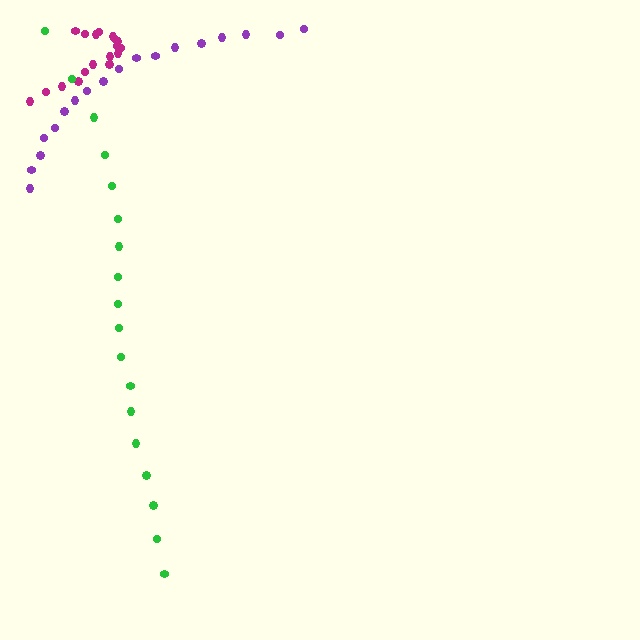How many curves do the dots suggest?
There are 3 distinct paths.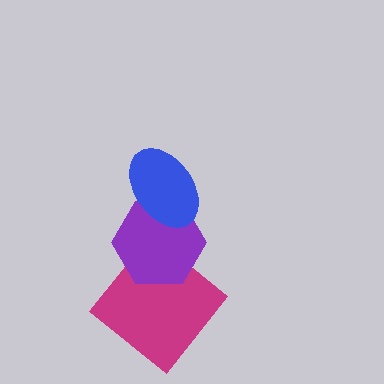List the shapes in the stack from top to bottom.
From top to bottom: the blue ellipse, the purple hexagon, the magenta diamond.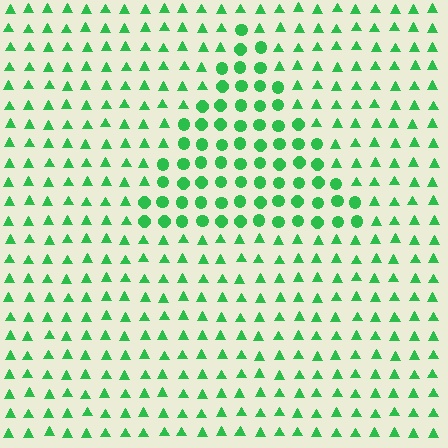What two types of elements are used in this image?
The image uses circles inside the triangle region and triangles outside it.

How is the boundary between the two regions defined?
The boundary is defined by a change in element shape: circles inside vs. triangles outside. All elements share the same color and spacing.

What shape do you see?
I see a triangle.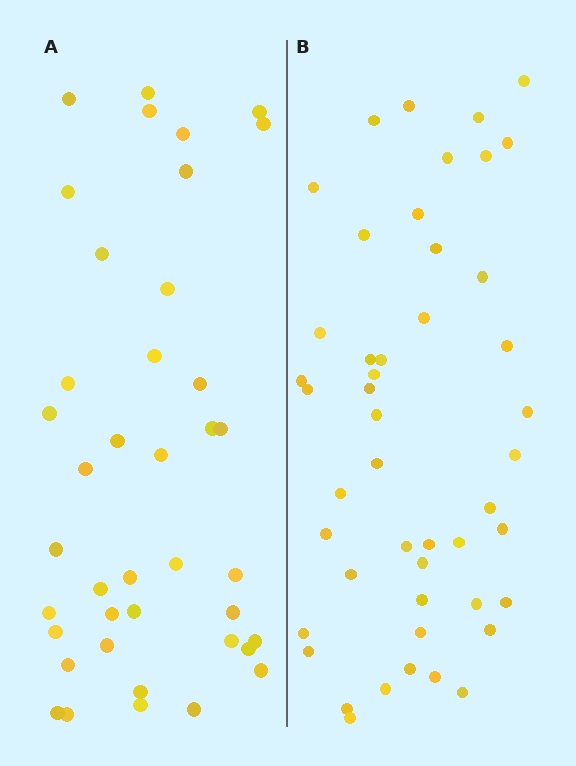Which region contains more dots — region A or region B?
Region B (the right region) has more dots.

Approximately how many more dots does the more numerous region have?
Region B has roughly 8 or so more dots than region A.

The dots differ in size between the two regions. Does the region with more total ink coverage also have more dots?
No. Region A has more total ink coverage because its dots are larger, but region B actually contains more individual dots. Total area can be misleading — the number of items is what matters here.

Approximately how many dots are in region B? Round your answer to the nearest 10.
About 50 dots. (The exact count is 47, which rounds to 50.)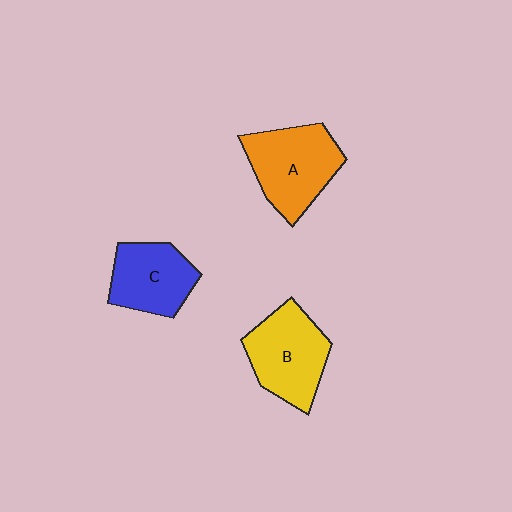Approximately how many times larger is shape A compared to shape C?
Approximately 1.2 times.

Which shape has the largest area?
Shape A (orange).